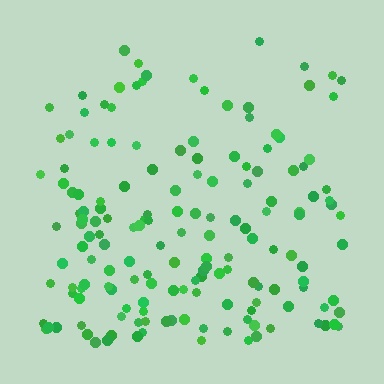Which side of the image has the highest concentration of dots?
The bottom.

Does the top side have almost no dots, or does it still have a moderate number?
Still a moderate number, just noticeably fewer than the bottom.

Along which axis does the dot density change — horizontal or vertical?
Vertical.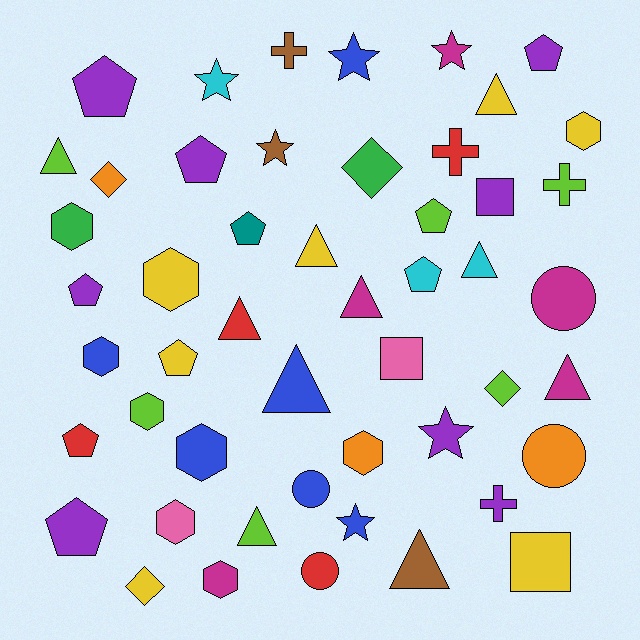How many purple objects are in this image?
There are 8 purple objects.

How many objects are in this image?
There are 50 objects.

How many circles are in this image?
There are 4 circles.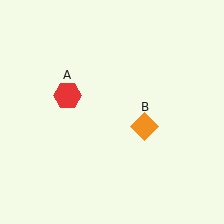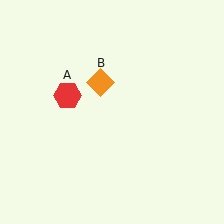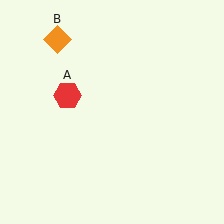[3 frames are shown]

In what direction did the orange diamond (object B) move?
The orange diamond (object B) moved up and to the left.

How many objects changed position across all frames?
1 object changed position: orange diamond (object B).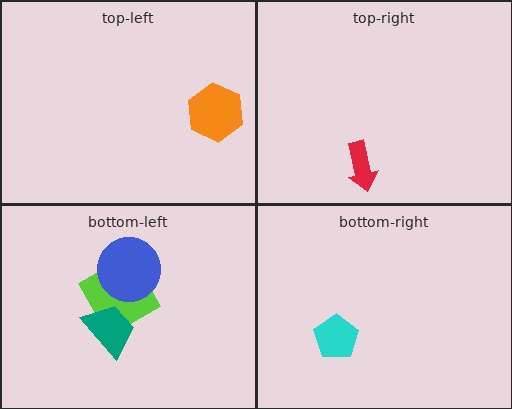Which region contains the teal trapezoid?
The bottom-left region.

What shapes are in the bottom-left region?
The lime square, the teal trapezoid, the blue circle.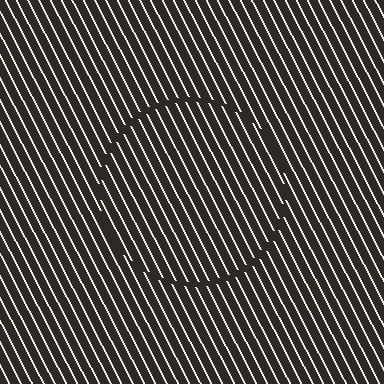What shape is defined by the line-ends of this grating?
An illusory circle. The interior of the shape contains the same grating, shifted by half a period — the contour is defined by the phase discontinuity where line-ends from the inner and outer gratings abut.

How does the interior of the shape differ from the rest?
The interior of the shape contains the same grating, shifted by half a period — the contour is defined by the phase discontinuity where line-ends from the inner and outer gratings abut.